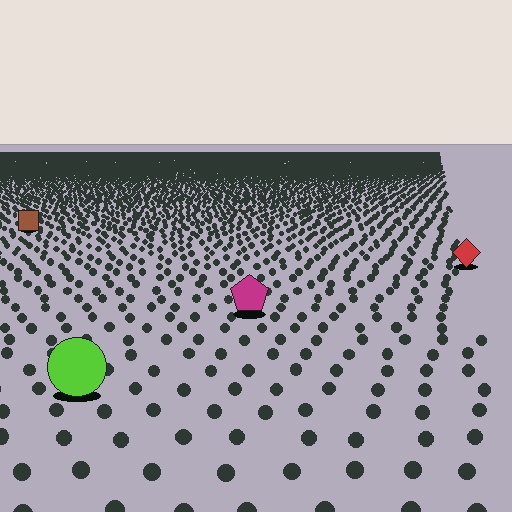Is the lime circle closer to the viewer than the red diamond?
Yes. The lime circle is closer — you can tell from the texture gradient: the ground texture is coarser near it.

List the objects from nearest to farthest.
From nearest to farthest: the lime circle, the magenta pentagon, the red diamond, the brown square.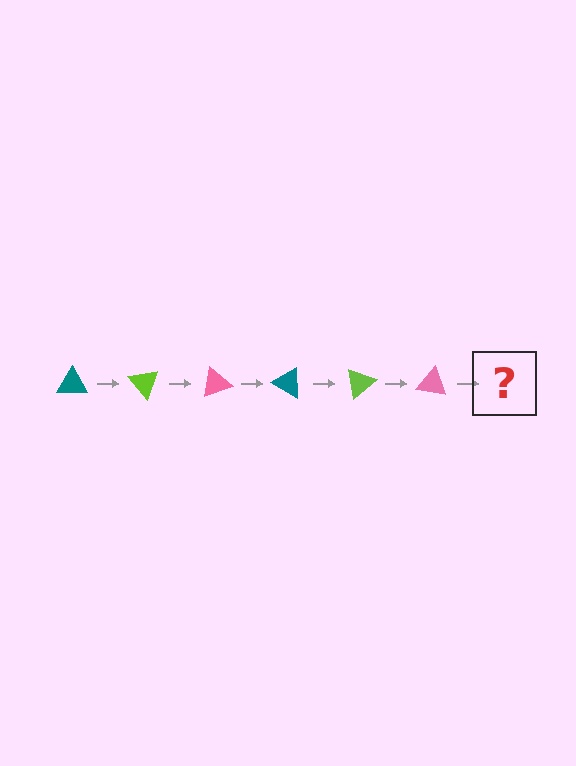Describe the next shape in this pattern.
It should be a teal triangle, rotated 300 degrees from the start.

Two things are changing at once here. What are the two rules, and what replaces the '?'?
The two rules are that it rotates 50 degrees each step and the color cycles through teal, lime, and pink. The '?' should be a teal triangle, rotated 300 degrees from the start.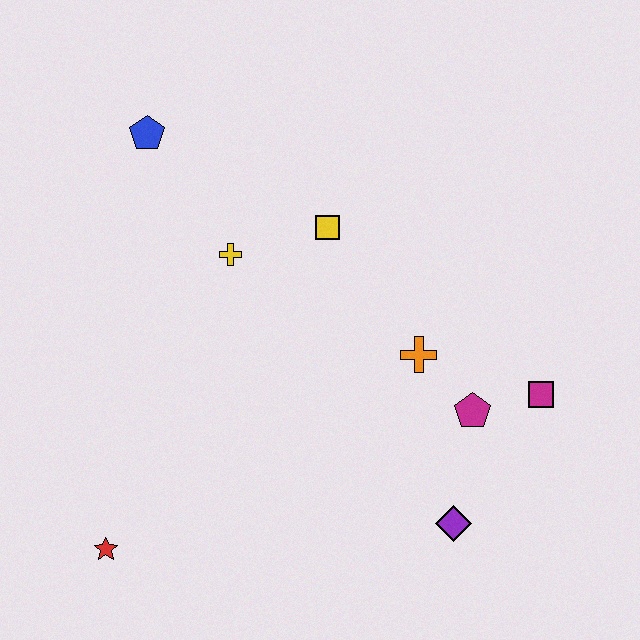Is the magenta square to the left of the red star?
No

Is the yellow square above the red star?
Yes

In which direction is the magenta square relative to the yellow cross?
The magenta square is to the right of the yellow cross.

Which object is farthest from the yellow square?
The red star is farthest from the yellow square.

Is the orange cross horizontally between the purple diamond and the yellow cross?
Yes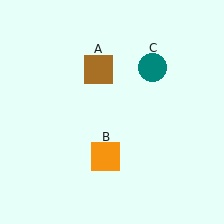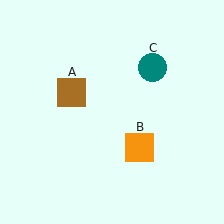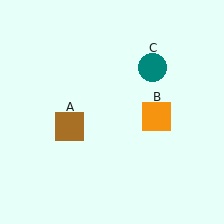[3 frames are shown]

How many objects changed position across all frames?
2 objects changed position: brown square (object A), orange square (object B).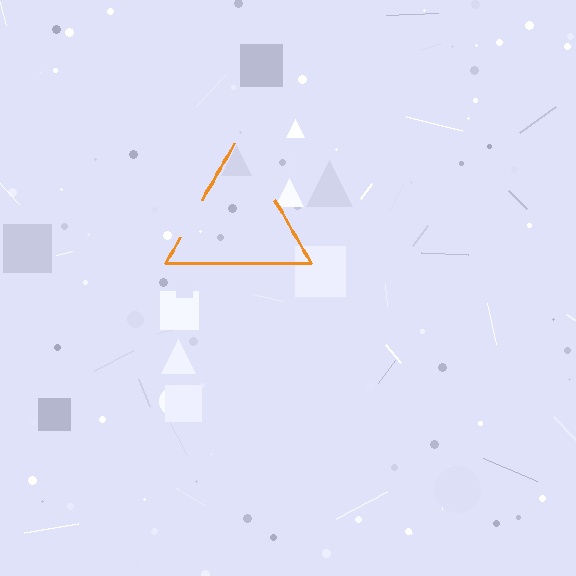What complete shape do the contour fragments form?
The contour fragments form a triangle.